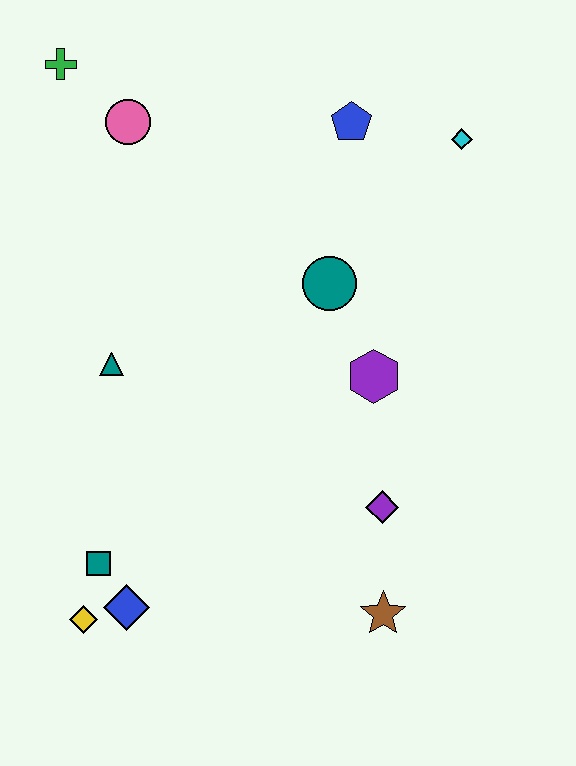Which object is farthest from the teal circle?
The yellow diamond is farthest from the teal circle.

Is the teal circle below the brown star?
No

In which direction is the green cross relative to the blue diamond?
The green cross is above the blue diamond.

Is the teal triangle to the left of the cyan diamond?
Yes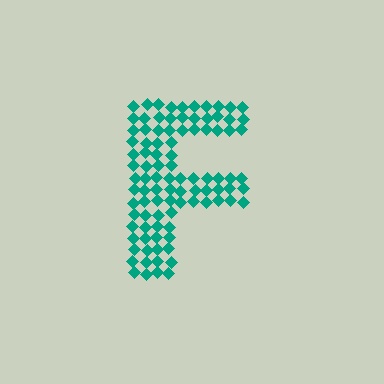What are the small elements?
The small elements are diamonds.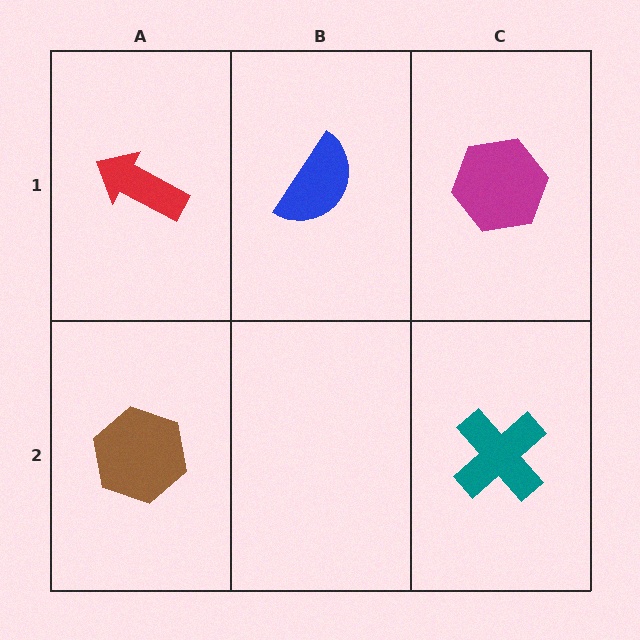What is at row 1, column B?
A blue semicircle.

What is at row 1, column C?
A magenta hexagon.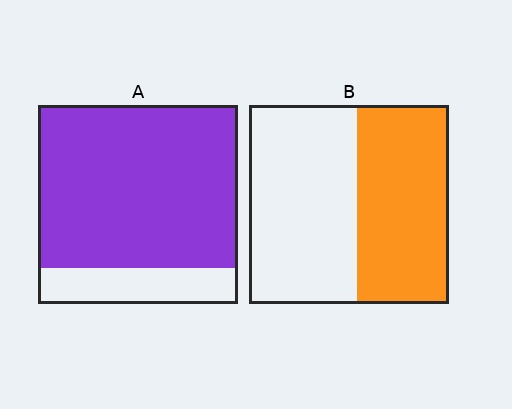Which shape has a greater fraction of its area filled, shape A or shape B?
Shape A.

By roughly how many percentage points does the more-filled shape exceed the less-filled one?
By roughly 35 percentage points (A over B).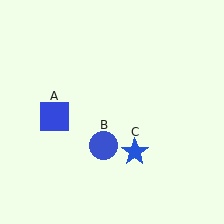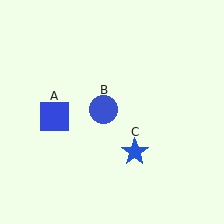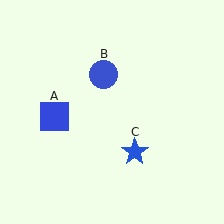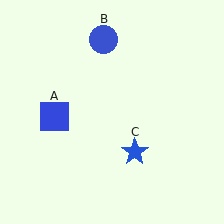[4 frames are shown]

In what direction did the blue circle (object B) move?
The blue circle (object B) moved up.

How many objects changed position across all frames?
1 object changed position: blue circle (object B).